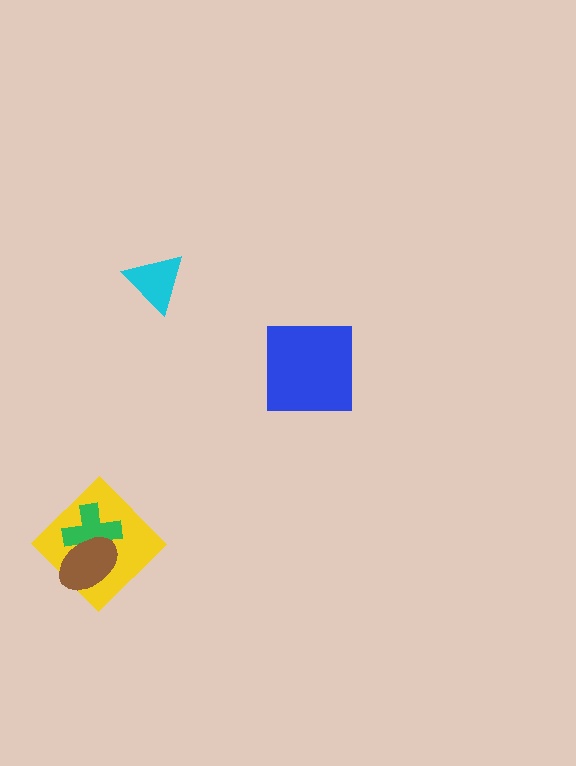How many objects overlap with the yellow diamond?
2 objects overlap with the yellow diamond.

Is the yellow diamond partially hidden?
Yes, it is partially covered by another shape.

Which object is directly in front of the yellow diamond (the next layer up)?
The green cross is directly in front of the yellow diamond.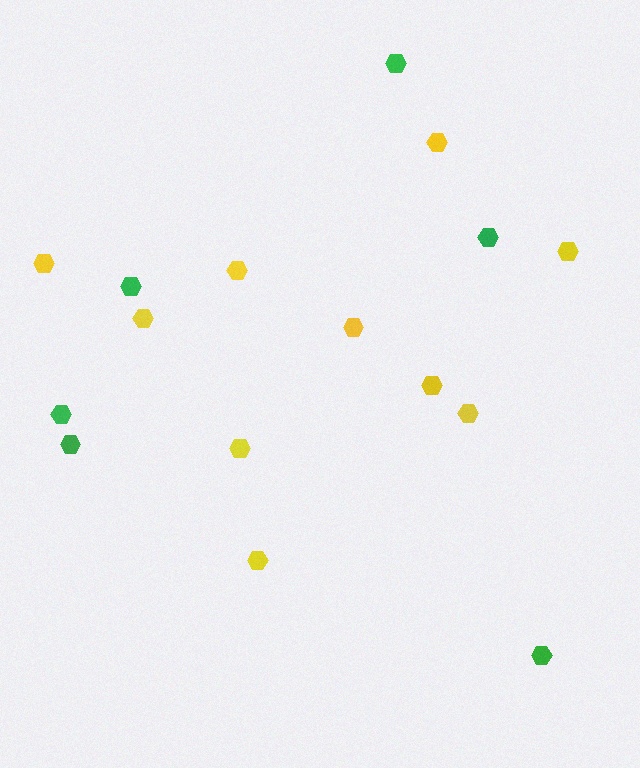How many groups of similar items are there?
There are 2 groups: one group of green hexagons (6) and one group of yellow hexagons (10).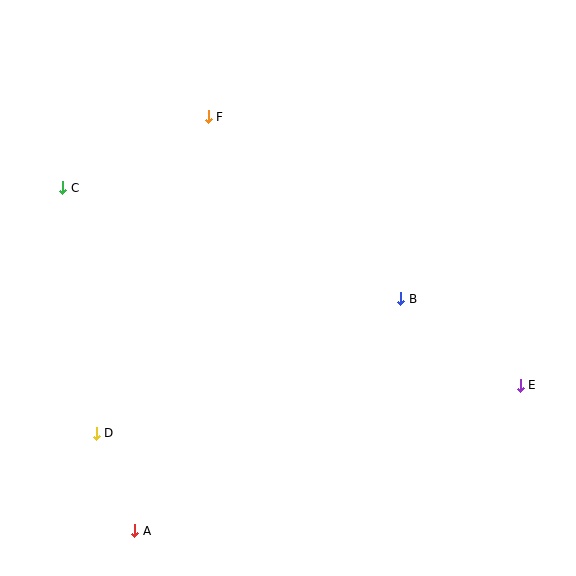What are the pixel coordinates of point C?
Point C is at (63, 188).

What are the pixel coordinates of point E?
Point E is at (520, 385).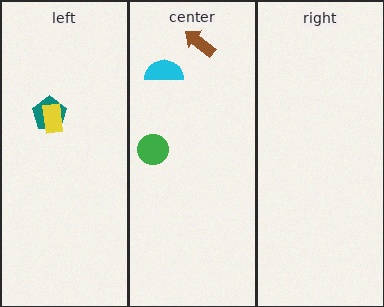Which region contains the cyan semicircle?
The center region.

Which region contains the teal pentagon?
The left region.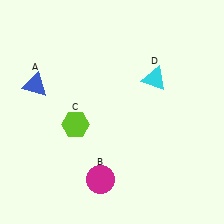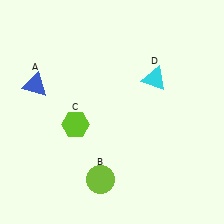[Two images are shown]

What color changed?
The circle (B) changed from magenta in Image 1 to lime in Image 2.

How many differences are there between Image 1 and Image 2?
There is 1 difference between the two images.